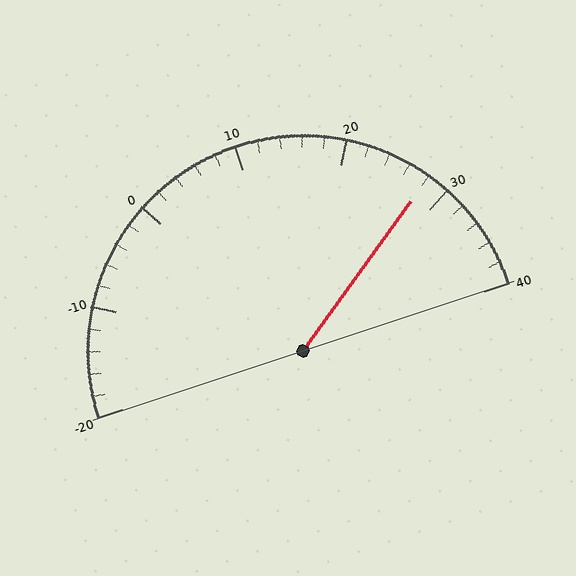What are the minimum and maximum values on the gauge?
The gauge ranges from -20 to 40.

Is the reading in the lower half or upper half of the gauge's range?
The reading is in the upper half of the range (-20 to 40).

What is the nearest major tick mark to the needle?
The nearest major tick mark is 30.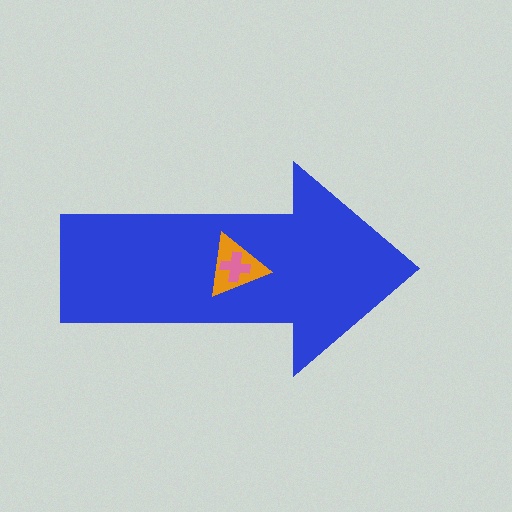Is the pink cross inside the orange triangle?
Yes.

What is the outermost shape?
The blue arrow.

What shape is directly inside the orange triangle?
The pink cross.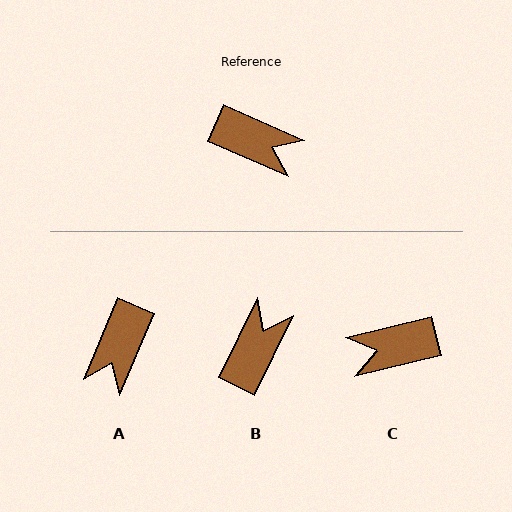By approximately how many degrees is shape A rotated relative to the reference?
Approximately 89 degrees clockwise.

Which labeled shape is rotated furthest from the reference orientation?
C, about 143 degrees away.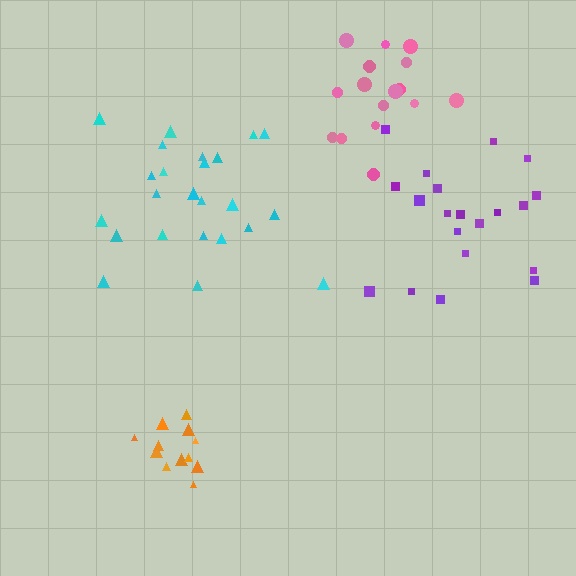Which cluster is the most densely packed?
Orange.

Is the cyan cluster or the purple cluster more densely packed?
Cyan.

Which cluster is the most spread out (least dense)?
Purple.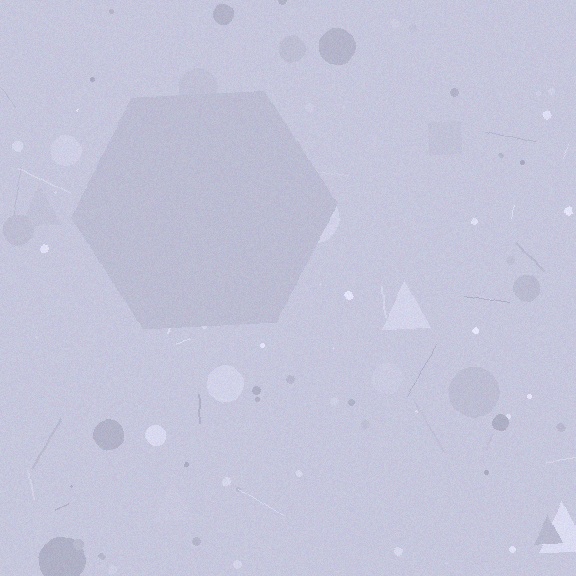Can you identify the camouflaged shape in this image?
The camouflaged shape is a hexagon.